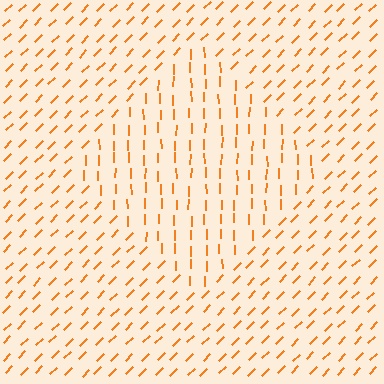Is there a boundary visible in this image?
Yes, there is a texture boundary formed by a change in line orientation.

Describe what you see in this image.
The image is filled with small orange line segments. A diamond region in the image has lines oriented differently from the surrounding lines, creating a visible texture boundary.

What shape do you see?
I see a diamond.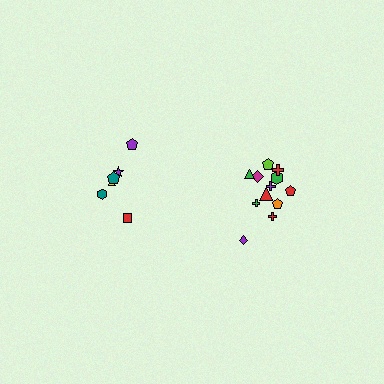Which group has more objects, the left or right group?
The right group.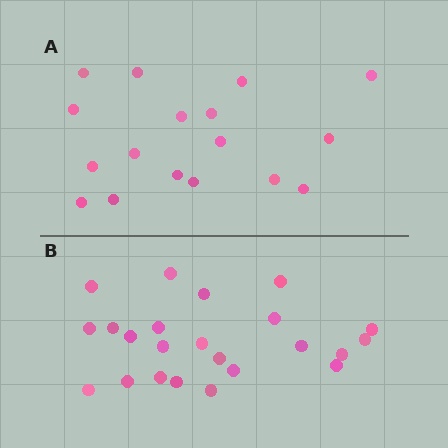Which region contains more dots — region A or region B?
Region B (the bottom region) has more dots.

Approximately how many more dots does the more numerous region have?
Region B has about 6 more dots than region A.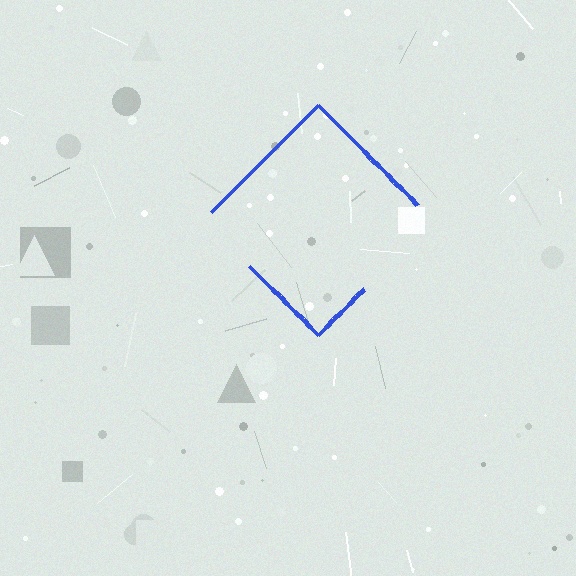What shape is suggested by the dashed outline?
The dashed outline suggests a diamond.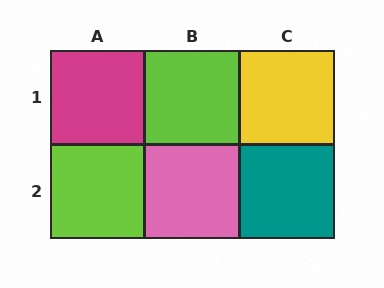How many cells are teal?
1 cell is teal.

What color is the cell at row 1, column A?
Magenta.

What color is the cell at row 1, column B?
Lime.